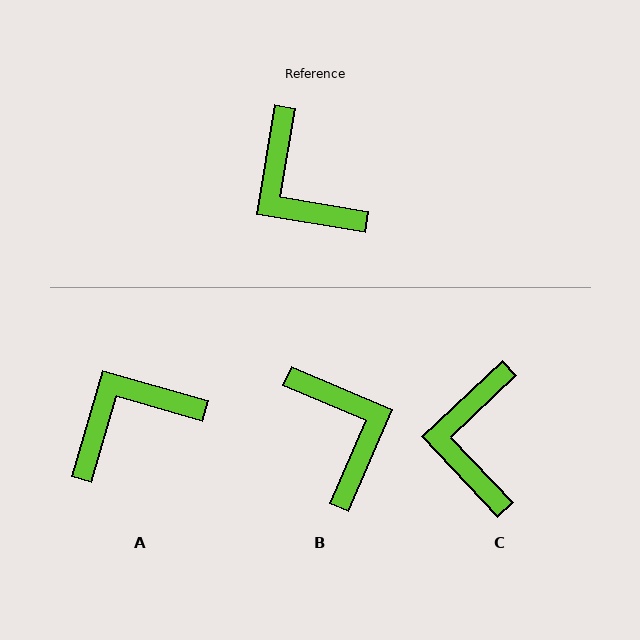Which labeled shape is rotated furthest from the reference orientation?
B, about 166 degrees away.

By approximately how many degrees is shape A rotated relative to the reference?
Approximately 97 degrees clockwise.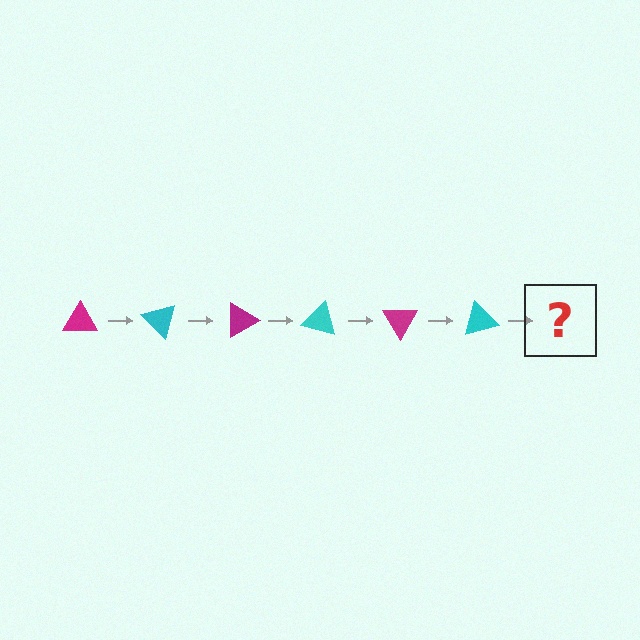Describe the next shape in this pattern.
It should be a magenta triangle, rotated 270 degrees from the start.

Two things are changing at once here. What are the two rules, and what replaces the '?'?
The two rules are that it rotates 45 degrees each step and the color cycles through magenta and cyan. The '?' should be a magenta triangle, rotated 270 degrees from the start.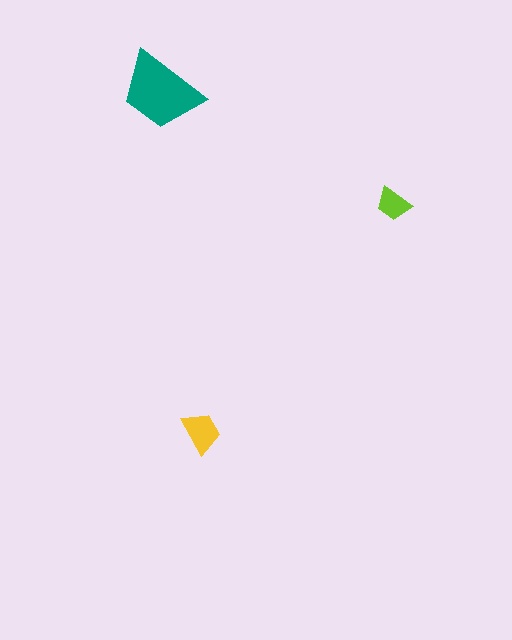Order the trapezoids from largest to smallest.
the teal one, the yellow one, the lime one.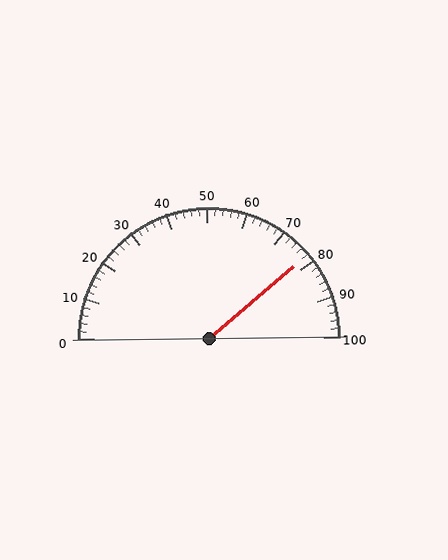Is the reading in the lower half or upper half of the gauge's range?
The reading is in the upper half of the range (0 to 100).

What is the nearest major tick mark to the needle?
The nearest major tick mark is 80.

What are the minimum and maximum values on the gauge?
The gauge ranges from 0 to 100.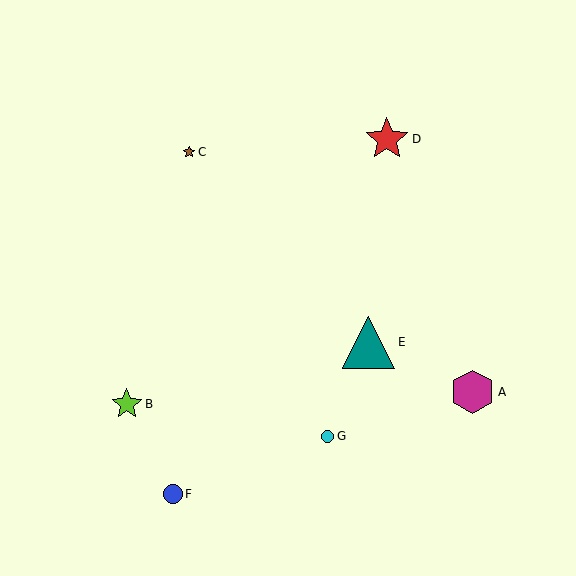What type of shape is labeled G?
Shape G is a cyan circle.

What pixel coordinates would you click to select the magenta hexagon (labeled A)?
Click at (473, 392) to select the magenta hexagon A.